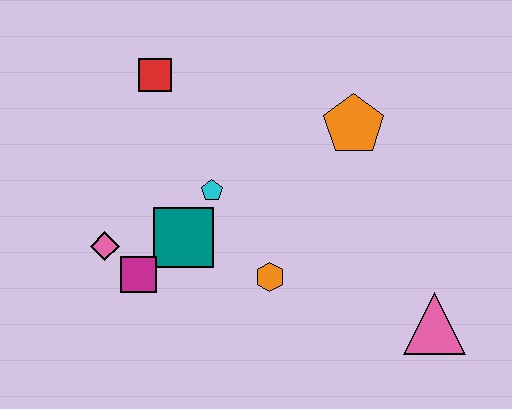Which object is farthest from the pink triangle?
The red square is farthest from the pink triangle.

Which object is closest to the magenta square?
The pink diamond is closest to the magenta square.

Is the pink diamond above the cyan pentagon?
No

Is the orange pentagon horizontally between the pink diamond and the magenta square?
No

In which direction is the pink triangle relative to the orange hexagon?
The pink triangle is to the right of the orange hexagon.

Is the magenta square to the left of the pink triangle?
Yes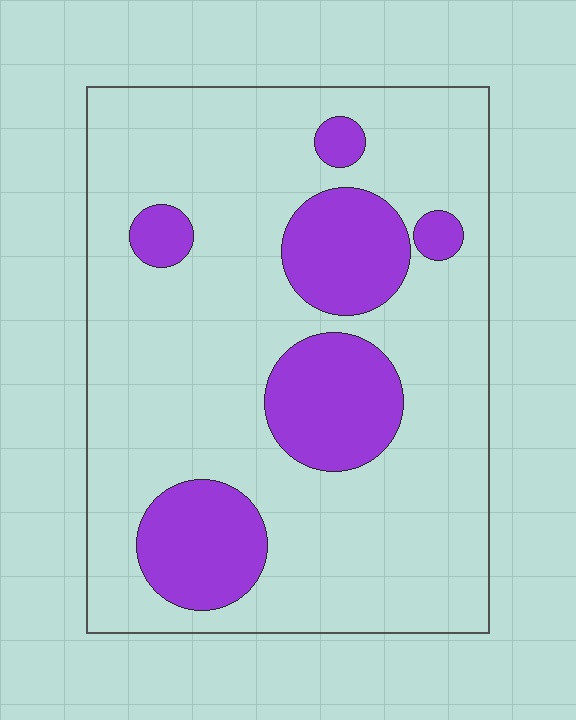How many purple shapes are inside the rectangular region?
6.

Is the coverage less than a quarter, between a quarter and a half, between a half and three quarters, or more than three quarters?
Less than a quarter.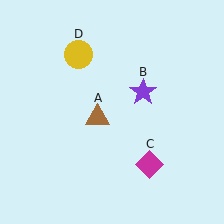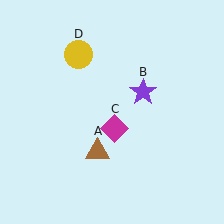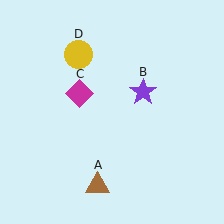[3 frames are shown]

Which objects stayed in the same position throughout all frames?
Purple star (object B) and yellow circle (object D) remained stationary.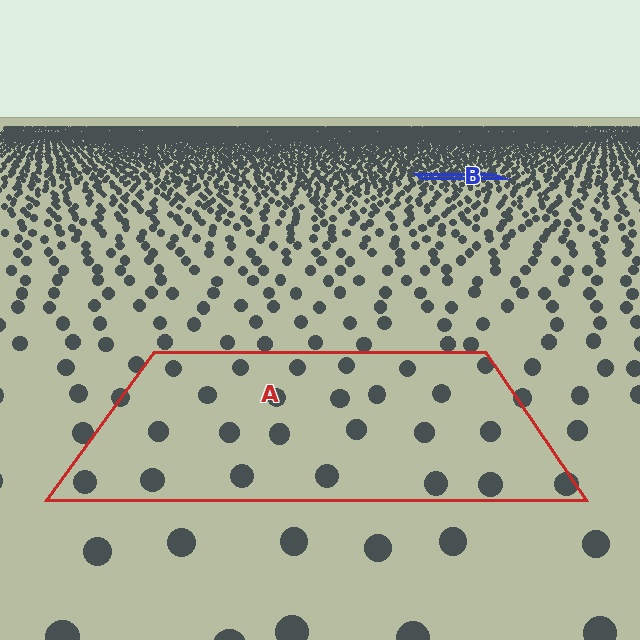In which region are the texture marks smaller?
The texture marks are smaller in region B, because it is farther away.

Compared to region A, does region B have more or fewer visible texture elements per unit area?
Region B has more texture elements per unit area — they are packed more densely because it is farther away.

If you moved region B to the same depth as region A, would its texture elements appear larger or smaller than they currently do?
They would appear larger. At a closer depth, the same texture elements are projected at a bigger on-screen size.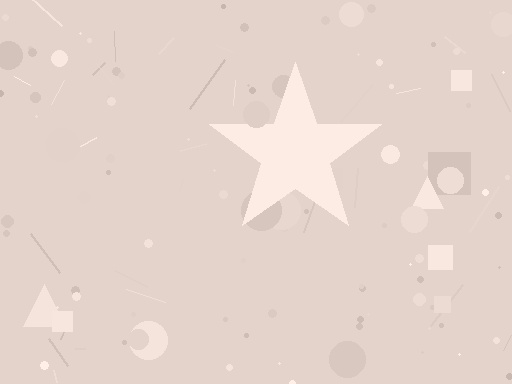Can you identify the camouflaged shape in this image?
The camouflaged shape is a star.